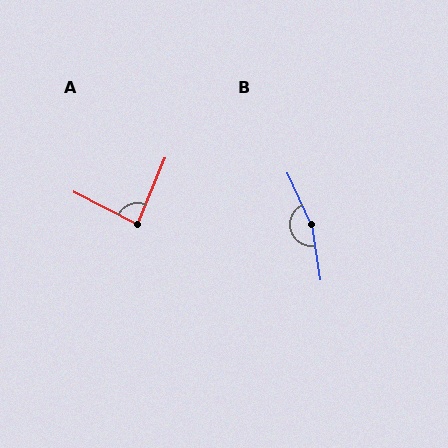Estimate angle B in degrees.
Approximately 164 degrees.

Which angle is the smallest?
A, at approximately 85 degrees.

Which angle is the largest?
B, at approximately 164 degrees.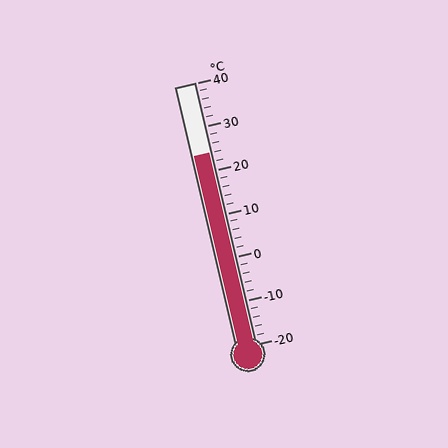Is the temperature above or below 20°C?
The temperature is above 20°C.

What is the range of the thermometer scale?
The thermometer scale ranges from -20°C to 40°C.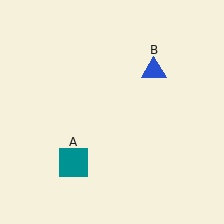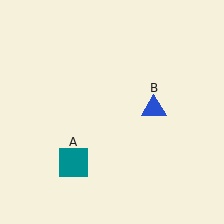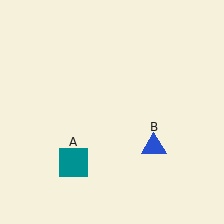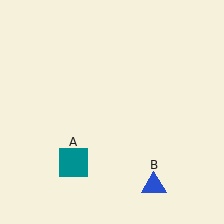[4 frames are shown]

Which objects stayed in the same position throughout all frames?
Teal square (object A) remained stationary.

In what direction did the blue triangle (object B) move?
The blue triangle (object B) moved down.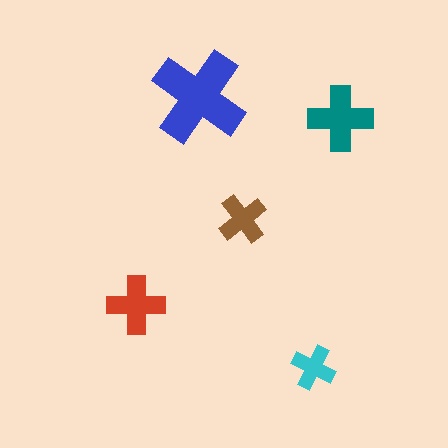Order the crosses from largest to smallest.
the blue one, the teal one, the red one, the brown one, the cyan one.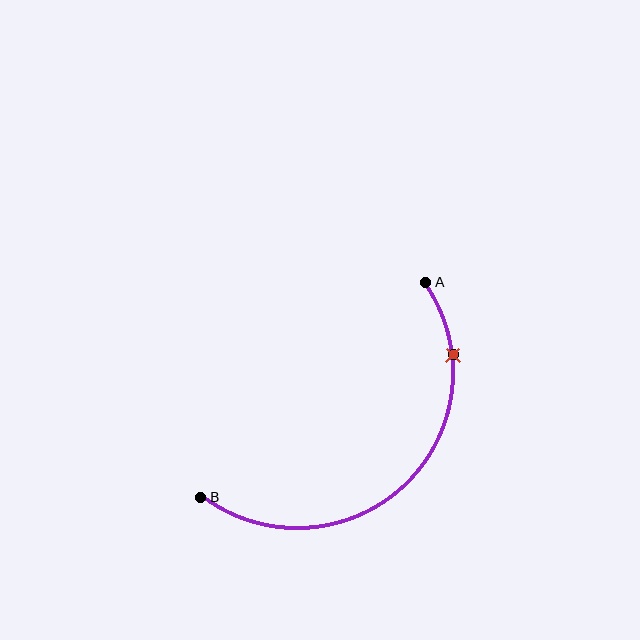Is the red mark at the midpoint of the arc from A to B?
No. The red mark lies on the arc but is closer to endpoint A. The arc midpoint would be at the point on the curve equidistant along the arc from both A and B.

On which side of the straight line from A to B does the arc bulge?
The arc bulges below and to the right of the straight line connecting A and B.